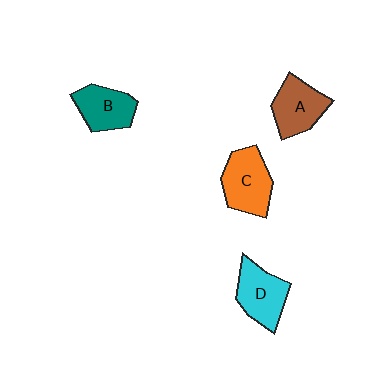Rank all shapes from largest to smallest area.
From largest to smallest: C (orange), D (cyan), A (brown), B (teal).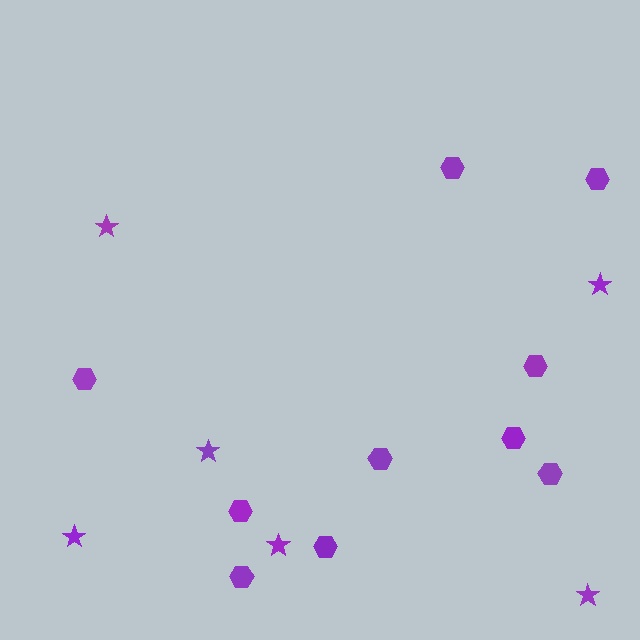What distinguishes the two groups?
There are 2 groups: one group of hexagons (10) and one group of stars (6).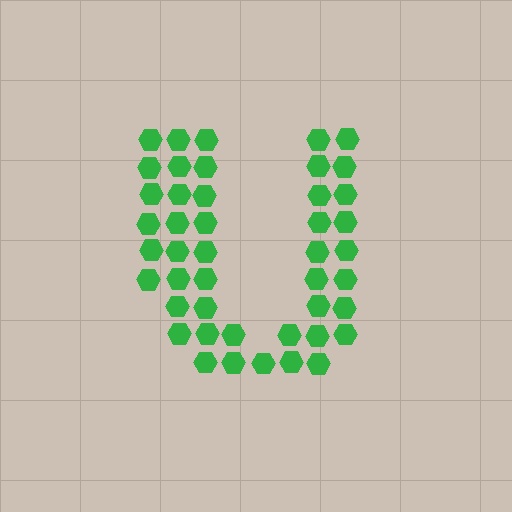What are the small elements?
The small elements are hexagons.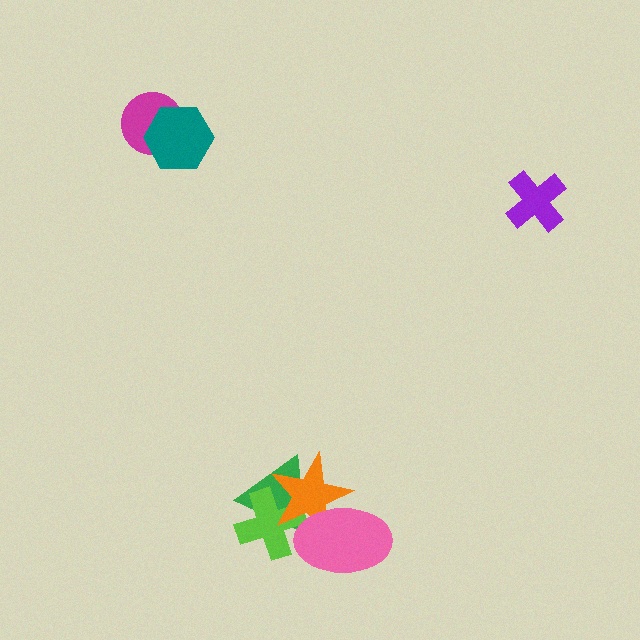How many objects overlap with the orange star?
3 objects overlap with the orange star.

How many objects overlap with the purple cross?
0 objects overlap with the purple cross.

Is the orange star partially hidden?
Yes, it is partially covered by another shape.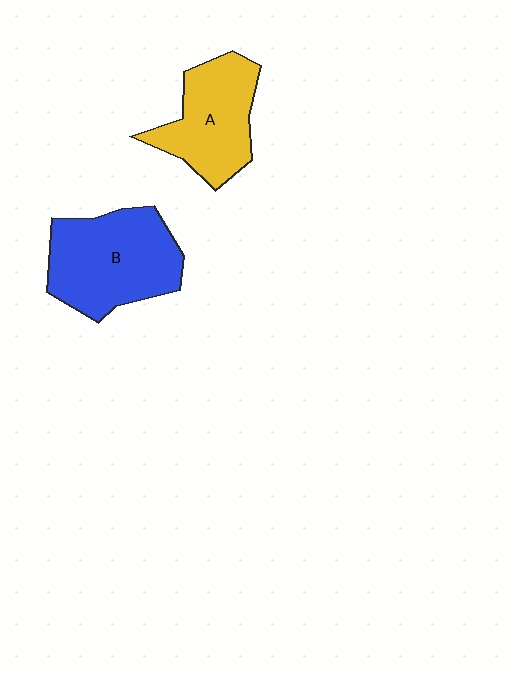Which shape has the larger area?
Shape B (blue).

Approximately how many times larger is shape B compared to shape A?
Approximately 1.3 times.